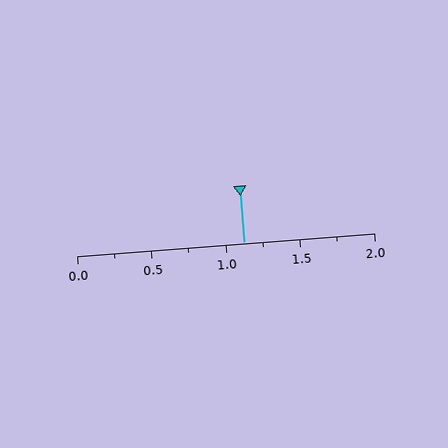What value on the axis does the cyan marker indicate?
The marker indicates approximately 1.12.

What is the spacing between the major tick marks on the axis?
The major ticks are spaced 0.5 apart.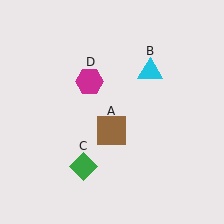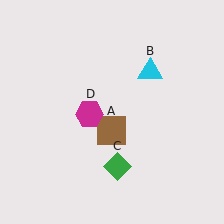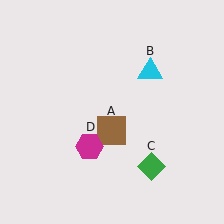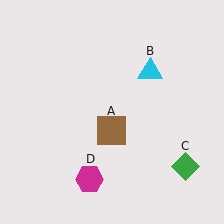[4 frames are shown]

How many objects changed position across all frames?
2 objects changed position: green diamond (object C), magenta hexagon (object D).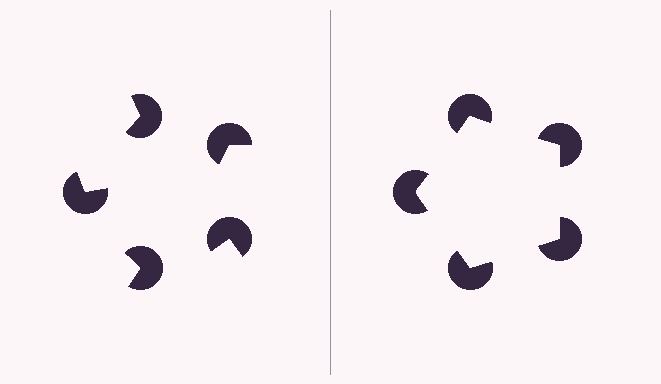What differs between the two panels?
The pac-man discs are positioned identically on both sides; only the wedge orientations differ. On the right they align to a pentagon; on the left they are misaligned.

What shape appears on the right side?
An illusory pentagon.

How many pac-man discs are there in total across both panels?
10 — 5 on each side.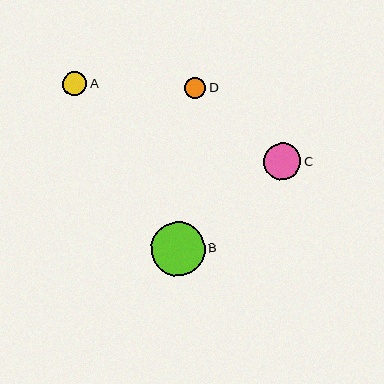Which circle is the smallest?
Circle D is the smallest with a size of approximately 21 pixels.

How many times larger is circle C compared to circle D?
Circle C is approximately 1.8 times the size of circle D.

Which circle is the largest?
Circle B is the largest with a size of approximately 54 pixels.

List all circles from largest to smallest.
From largest to smallest: B, C, A, D.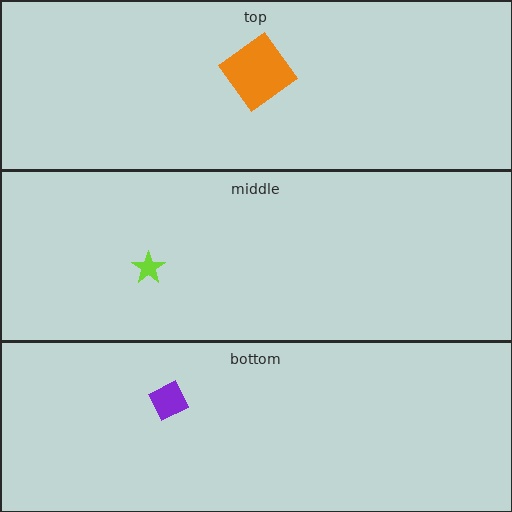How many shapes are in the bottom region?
1.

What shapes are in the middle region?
The lime star.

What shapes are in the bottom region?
The purple diamond.